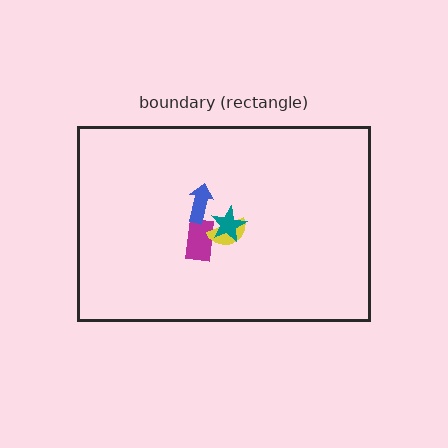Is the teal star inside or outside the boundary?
Inside.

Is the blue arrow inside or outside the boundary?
Inside.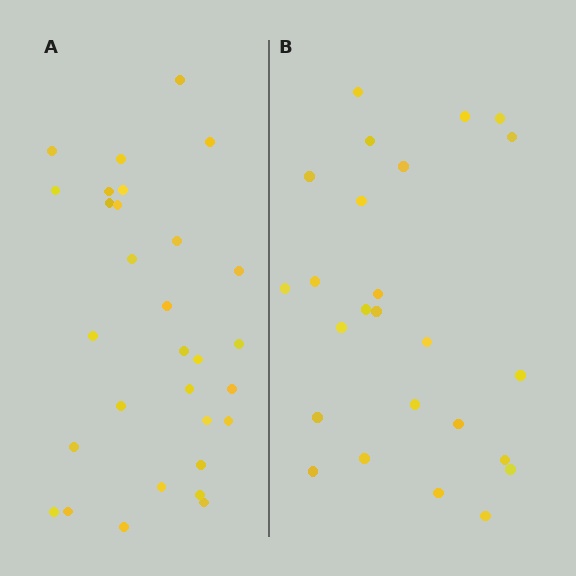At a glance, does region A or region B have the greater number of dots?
Region A (the left region) has more dots.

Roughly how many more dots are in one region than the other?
Region A has about 5 more dots than region B.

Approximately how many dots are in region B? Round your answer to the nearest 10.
About 20 dots. (The exact count is 25, which rounds to 20.)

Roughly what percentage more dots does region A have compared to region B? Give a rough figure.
About 20% more.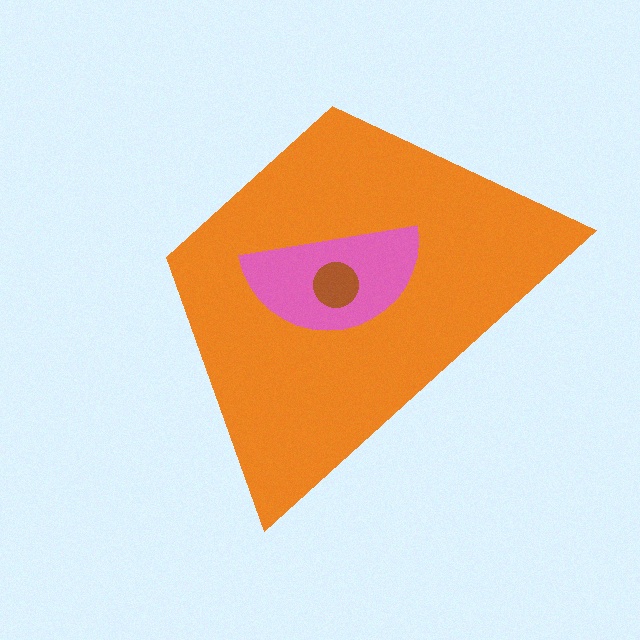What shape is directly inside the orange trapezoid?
The pink semicircle.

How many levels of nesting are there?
3.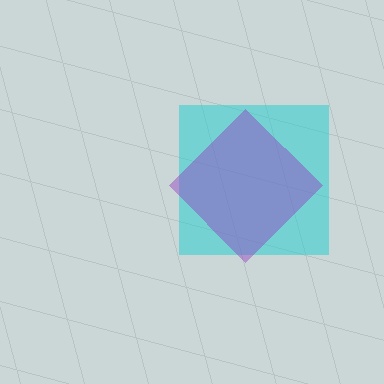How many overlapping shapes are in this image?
There are 2 overlapping shapes in the image.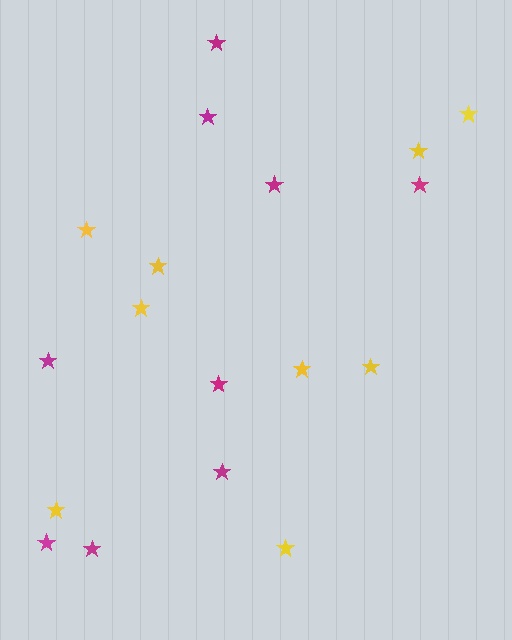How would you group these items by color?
There are 2 groups: one group of magenta stars (9) and one group of yellow stars (9).